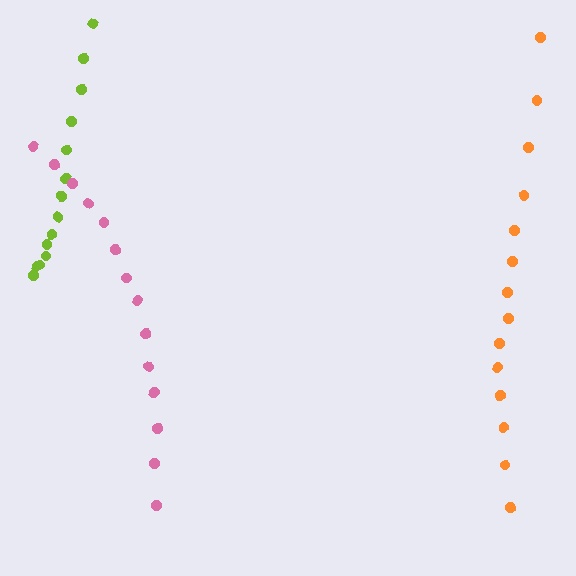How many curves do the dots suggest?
There are 3 distinct paths.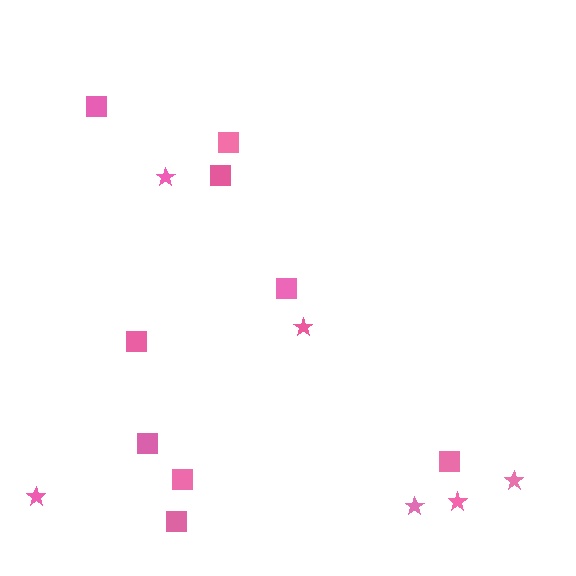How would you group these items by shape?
There are 2 groups: one group of squares (9) and one group of stars (6).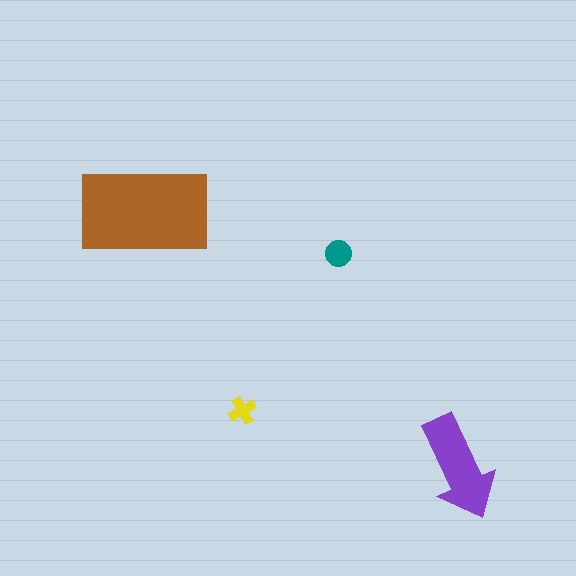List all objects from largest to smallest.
The brown rectangle, the purple arrow, the teal circle, the yellow cross.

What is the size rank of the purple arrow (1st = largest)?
2nd.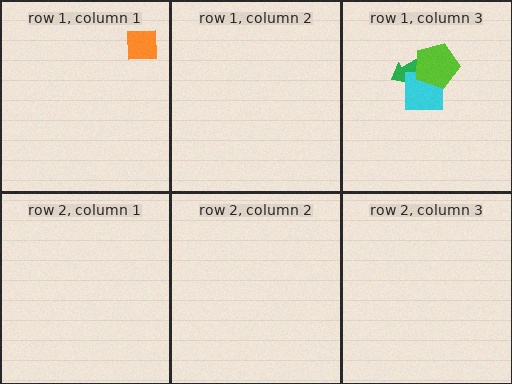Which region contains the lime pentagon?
The row 1, column 3 region.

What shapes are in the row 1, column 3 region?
The green arrow, the cyan square, the lime pentagon.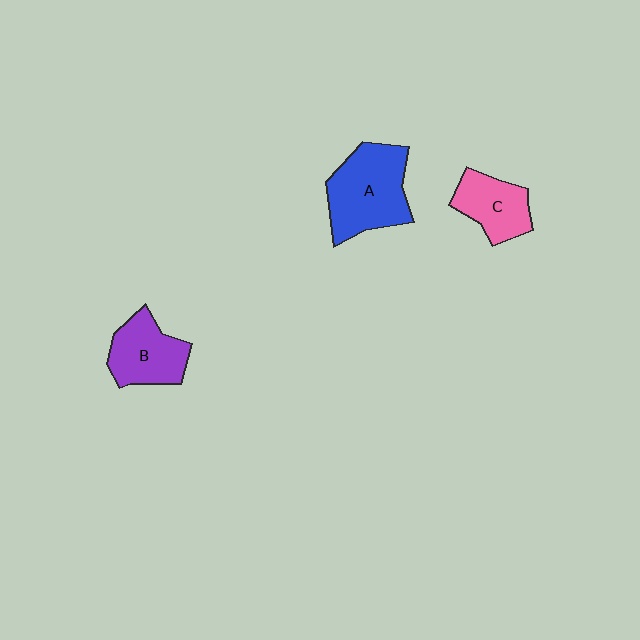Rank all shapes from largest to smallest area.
From largest to smallest: A (blue), B (purple), C (pink).